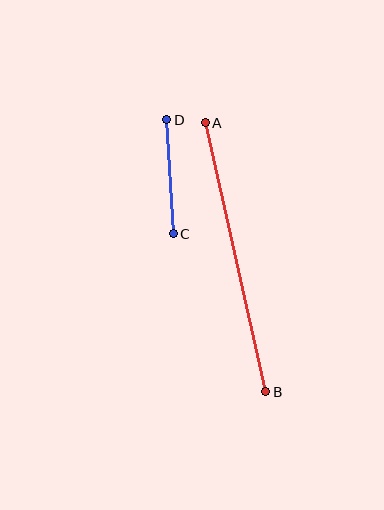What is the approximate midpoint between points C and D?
The midpoint is at approximately (170, 177) pixels.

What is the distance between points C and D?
The distance is approximately 114 pixels.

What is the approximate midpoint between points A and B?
The midpoint is at approximately (236, 257) pixels.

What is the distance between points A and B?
The distance is approximately 276 pixels.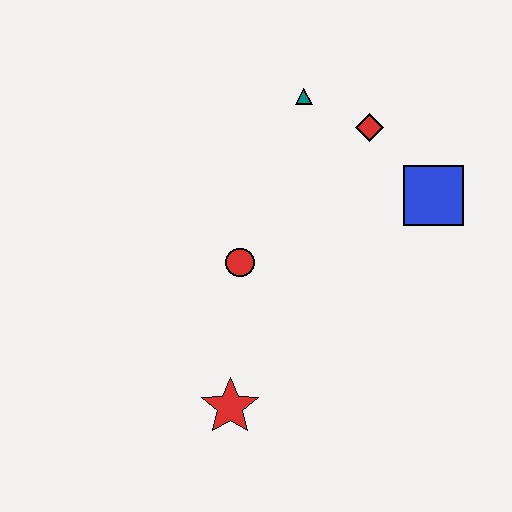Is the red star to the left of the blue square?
Yes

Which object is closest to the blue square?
The red diamond is closest to the blue square.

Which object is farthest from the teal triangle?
The red star is farthest from the teal triangle.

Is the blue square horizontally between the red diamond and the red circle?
No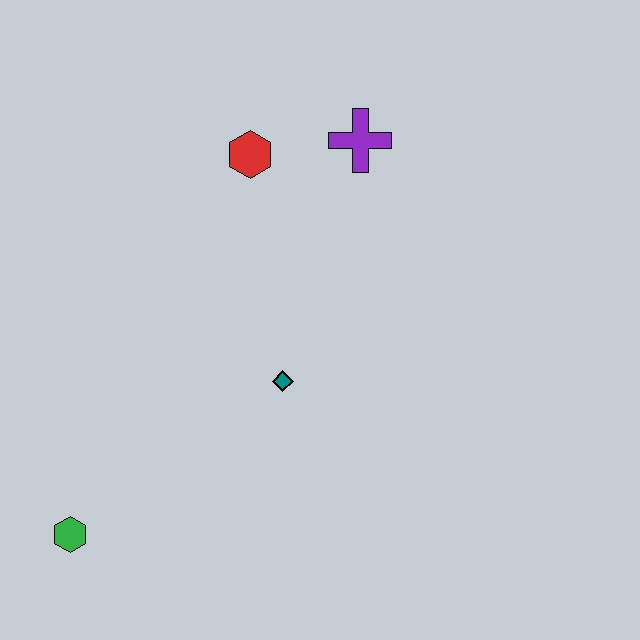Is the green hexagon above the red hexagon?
No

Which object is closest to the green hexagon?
The teal diamond is closest to the green hexagon.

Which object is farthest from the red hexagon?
The green hexagon is farthest from the red hexagon.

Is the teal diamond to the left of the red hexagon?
No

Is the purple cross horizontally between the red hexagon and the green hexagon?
No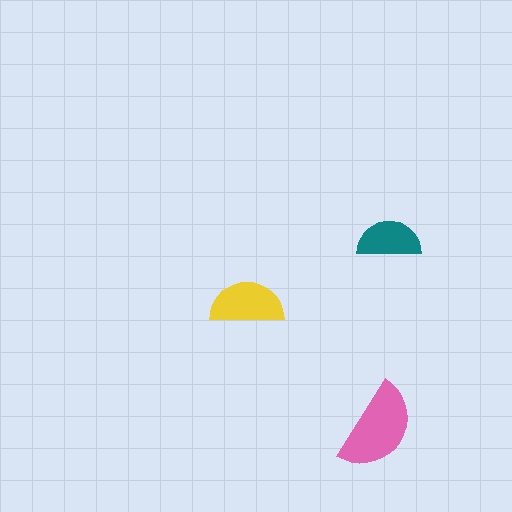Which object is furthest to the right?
The teal semicircle is rightmost.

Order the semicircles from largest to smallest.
the pink one, the yellow one, the teal one.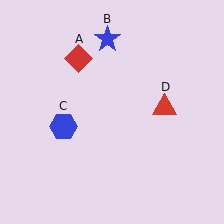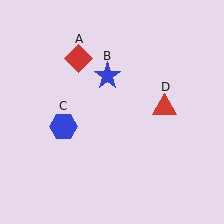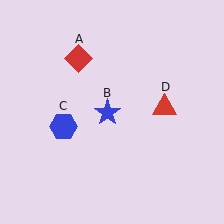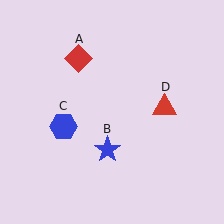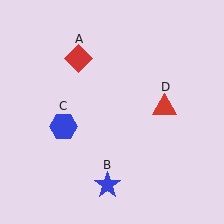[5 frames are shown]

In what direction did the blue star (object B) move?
The blue star (object B) moved down.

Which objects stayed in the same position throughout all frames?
Red diamond (object A) and blue hexagon (object C) and red triangle (object D) remained stationary.